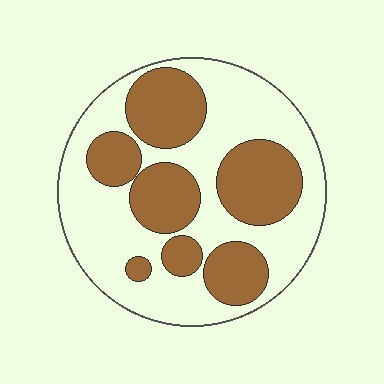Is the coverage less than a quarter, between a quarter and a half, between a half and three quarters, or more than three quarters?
Between a quarter and a half.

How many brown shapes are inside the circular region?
7.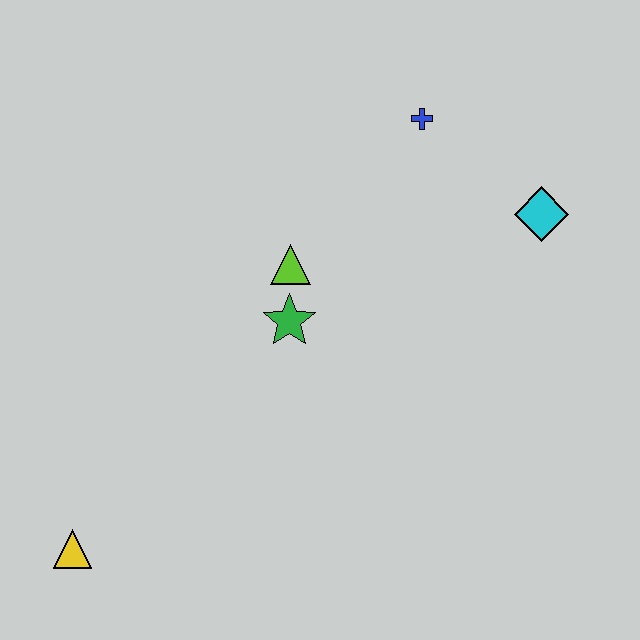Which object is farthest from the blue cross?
The yellow triangle is farthest from the blue cross.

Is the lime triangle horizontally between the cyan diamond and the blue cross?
No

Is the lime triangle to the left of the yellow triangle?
No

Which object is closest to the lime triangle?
The green star is closest to the lime triangle.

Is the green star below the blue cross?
Yes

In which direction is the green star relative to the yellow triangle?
The green star is above the yellow triangle.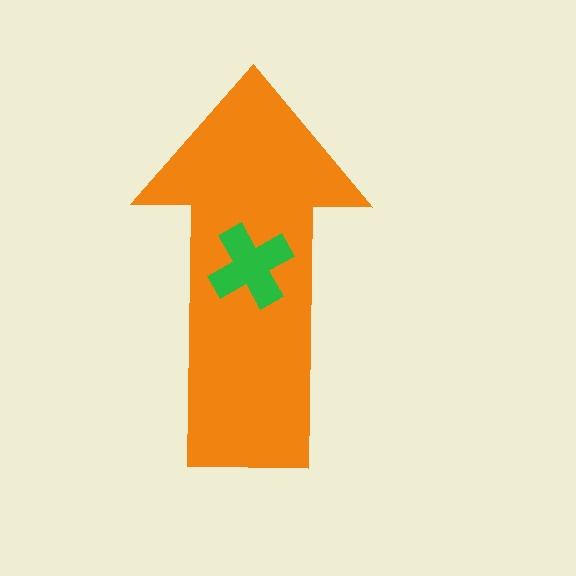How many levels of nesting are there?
2.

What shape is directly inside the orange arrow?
The green cross.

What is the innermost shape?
The green cross.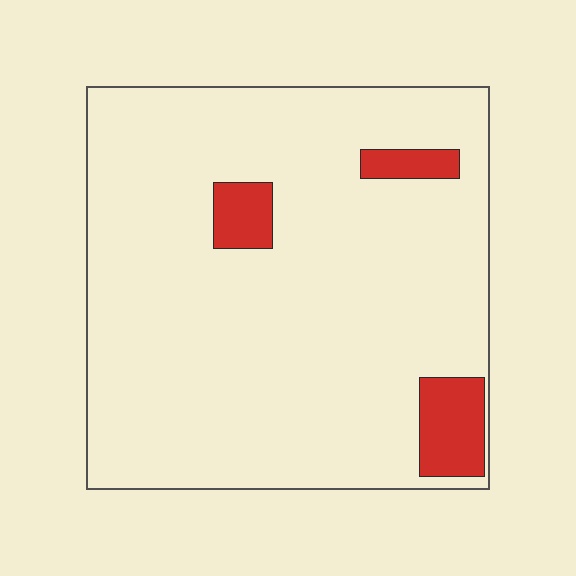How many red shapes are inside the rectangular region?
3.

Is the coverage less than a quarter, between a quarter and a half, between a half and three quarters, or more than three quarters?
Less than a quarter.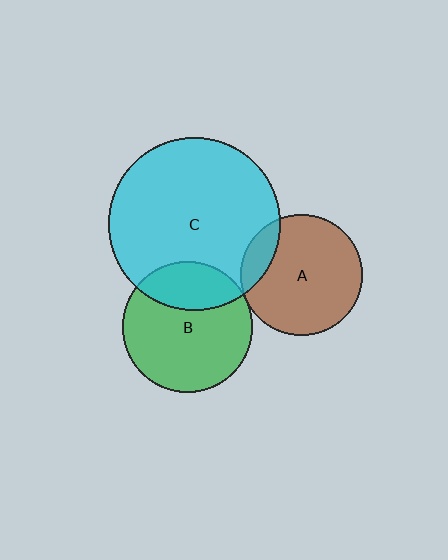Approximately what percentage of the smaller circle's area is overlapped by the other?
Approximately 25%.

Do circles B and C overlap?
Yes.